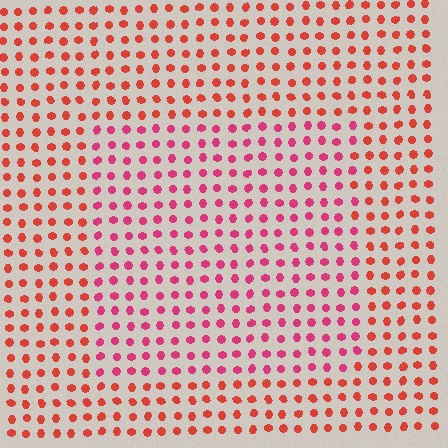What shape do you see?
I see a rectangle.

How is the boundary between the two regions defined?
The boundary is defined purely by a slight shift in hue (about 29 degrees). Spacing, size, and orientation are identical on both sides.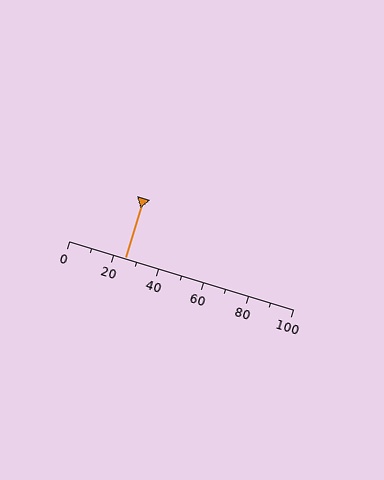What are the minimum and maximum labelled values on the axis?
The axis runs from 0 to 100.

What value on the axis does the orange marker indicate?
The marker indicates approximately 25.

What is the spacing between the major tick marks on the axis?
The major ticks are spaced 20 apart.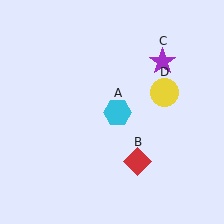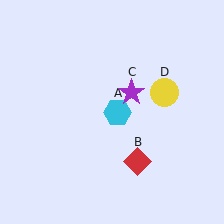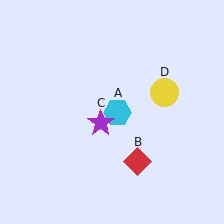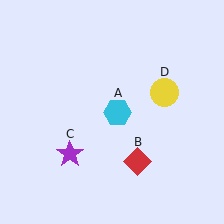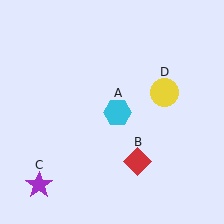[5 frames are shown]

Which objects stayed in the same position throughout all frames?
Cyan hexagon (object A) and red diamond (object B) and yellow circle (object D) remained stationary.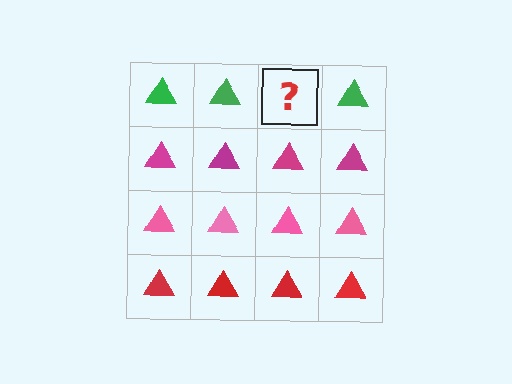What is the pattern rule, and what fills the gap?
The rule is that each row has a consistent color. The gap should be filled with a green triangle.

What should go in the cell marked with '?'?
The missing cell should contain a green triangle.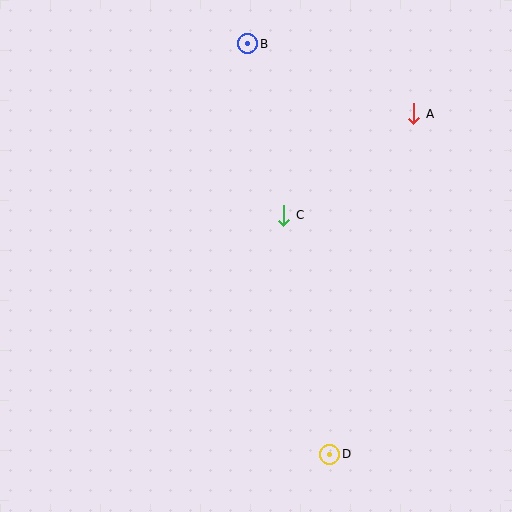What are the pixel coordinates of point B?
Point B is at (248, 44).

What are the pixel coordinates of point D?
Point D is at (330, 454).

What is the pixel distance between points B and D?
The distance between B and D is 418 pixels.